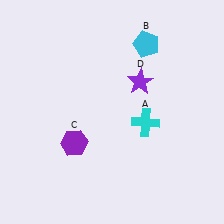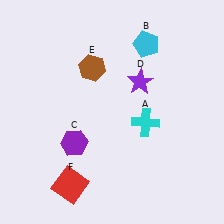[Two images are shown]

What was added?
A brown hexagon (E), a red square (F) were added in Image 2.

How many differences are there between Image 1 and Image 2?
There are 2 differences between the two images.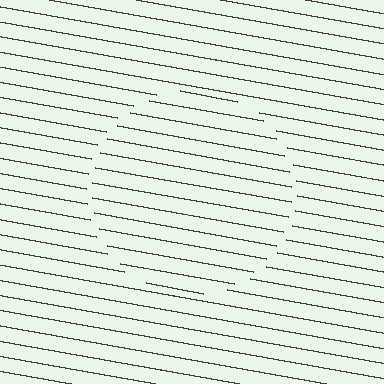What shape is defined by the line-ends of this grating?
An illusory circle. The interior of the shape contains the same grating, shifted by half a period — the contour is defined by the phase discontinuity where line-ends from the inner and outer gratings abut.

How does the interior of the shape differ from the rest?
The interior of the shape contains the same grating, shifted by half a period — the contour is defined by the phase discontinuity where line-ends from the inner and outer gratings abut.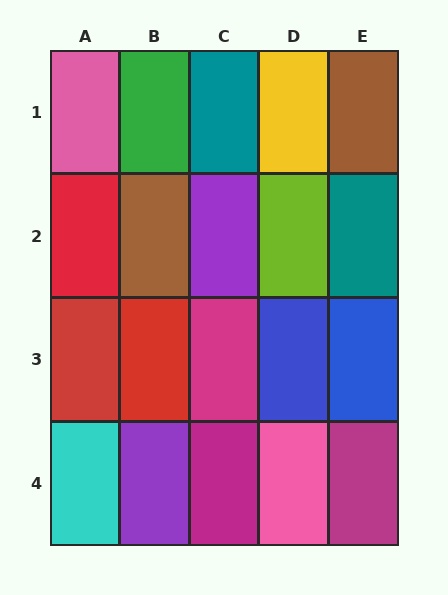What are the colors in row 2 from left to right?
Red, brown, purple, lime, teal.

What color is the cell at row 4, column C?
Magenta.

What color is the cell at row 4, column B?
Purple.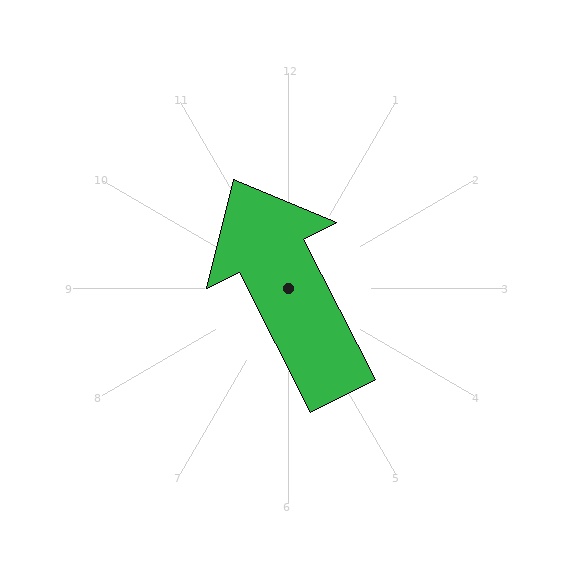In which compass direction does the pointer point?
Northwest.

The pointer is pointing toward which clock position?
Roughly 11 o'clock.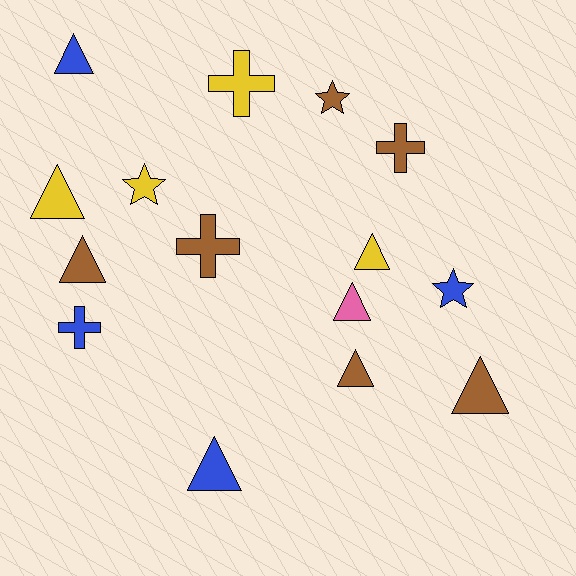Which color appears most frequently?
Brown, with 6 objects.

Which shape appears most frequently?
Triangle, with 8 objects.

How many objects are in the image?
There are 15 objects.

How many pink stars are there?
There are no pink stars.